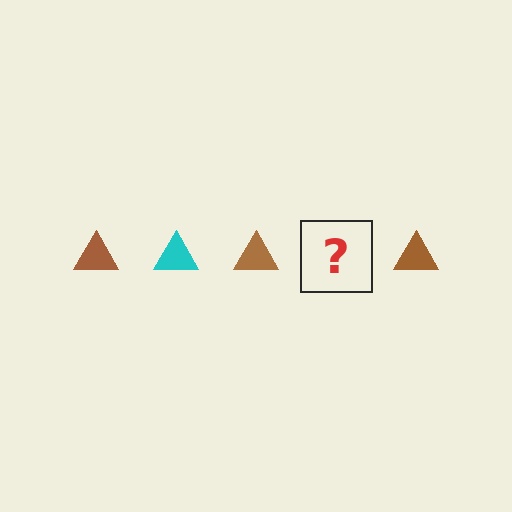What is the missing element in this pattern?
The missing element is a cyan triangle.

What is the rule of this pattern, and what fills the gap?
The rule is that the pattern cycles through brown, cyan triangles. The gap should be filled with a cyan triangle.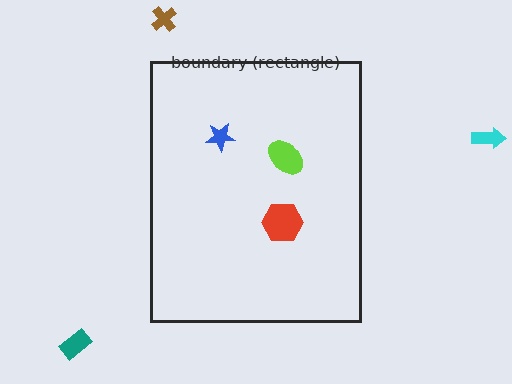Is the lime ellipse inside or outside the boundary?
Inside.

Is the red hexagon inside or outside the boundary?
Inside.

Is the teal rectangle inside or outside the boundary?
Outside.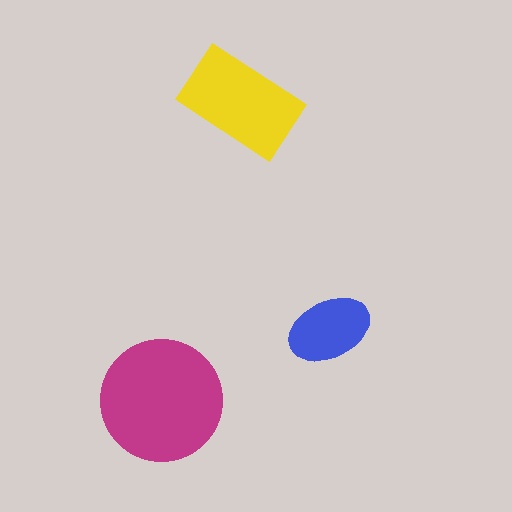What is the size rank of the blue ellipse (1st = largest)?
3rd.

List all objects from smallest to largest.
The blue ellipse, the yellow rectangle, the magenta circle.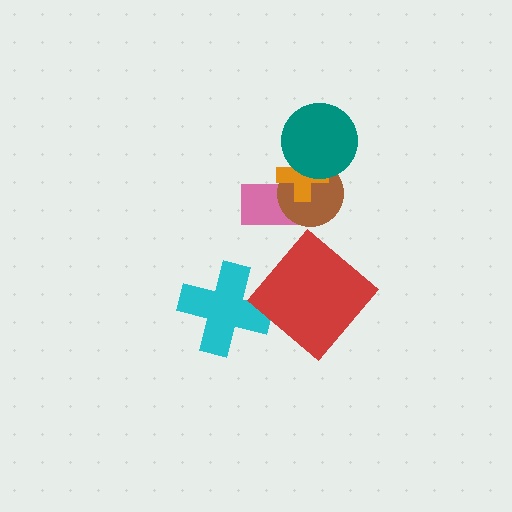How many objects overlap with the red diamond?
0 objects overlap with the red diamond.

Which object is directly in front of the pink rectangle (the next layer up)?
The brown circle is directly in front of the pink rectangle.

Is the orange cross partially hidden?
Yes, it is partially covered by another shape.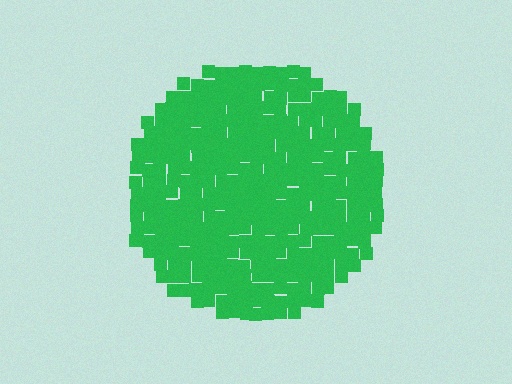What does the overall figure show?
The overall figure shows a circle.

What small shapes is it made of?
It is made of small squares.